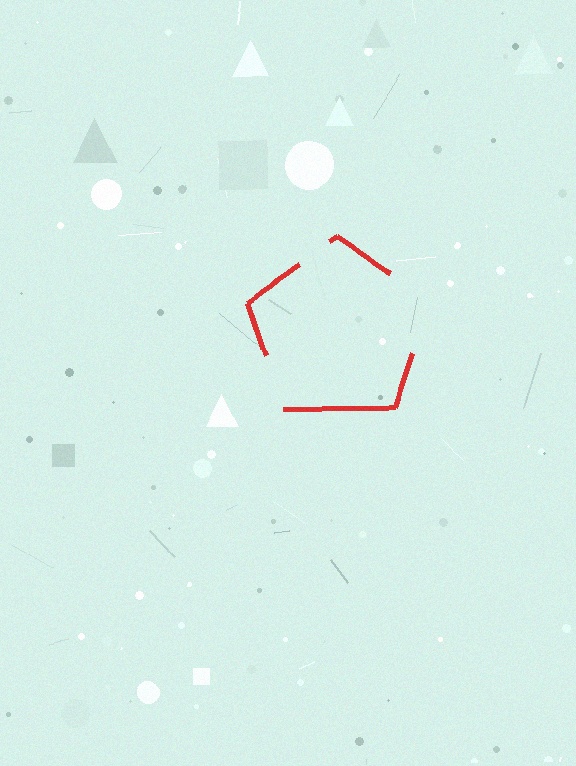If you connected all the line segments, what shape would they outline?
They would outline a pentagon.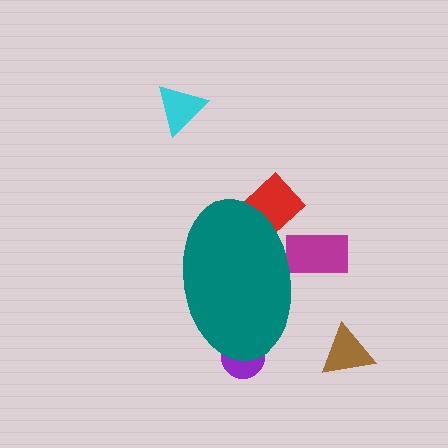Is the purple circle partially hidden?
Yes, the purple circle is partially hidden behind the teal ellipse.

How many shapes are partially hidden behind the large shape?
3 shapes are partially hidden.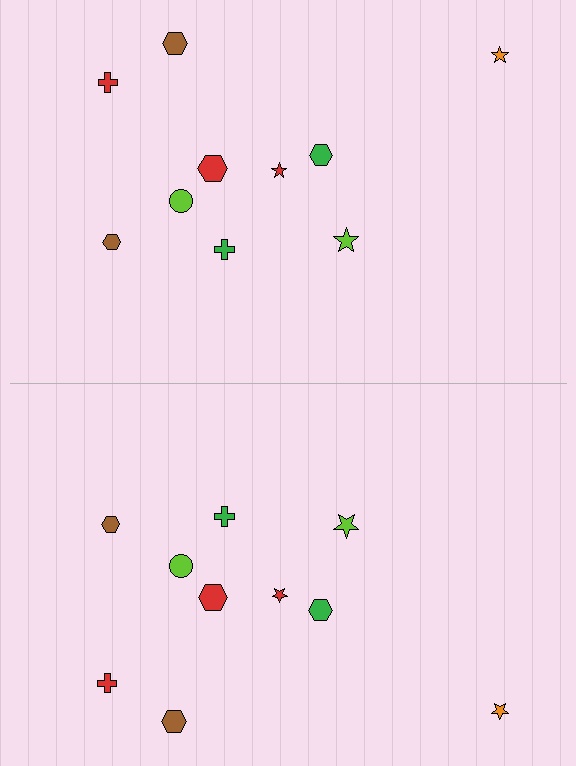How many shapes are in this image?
There are 20 shapes in this image.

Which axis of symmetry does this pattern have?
The pattern has a horizontal axis of symmetry running through the center of the image.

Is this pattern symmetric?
Yes, this pattern has bilateral (reflection) symmetry.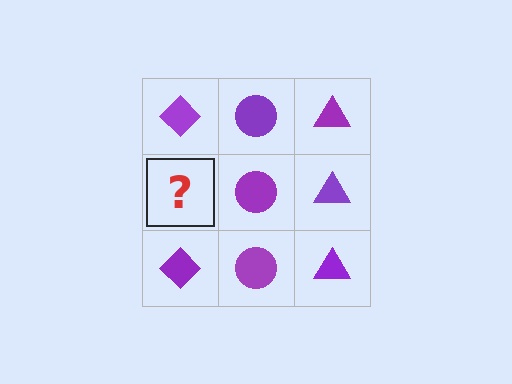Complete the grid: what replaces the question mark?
The question mark should be replaced with a purple diamond.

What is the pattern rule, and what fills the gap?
The rule is that each column has a consistent shape. The gap should be filled with a purple diamond.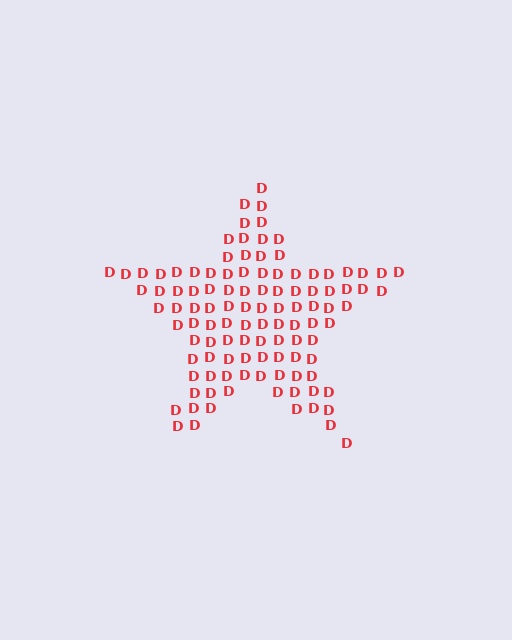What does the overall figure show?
The overall figure shows a star.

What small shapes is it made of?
It is made of small letter D's.